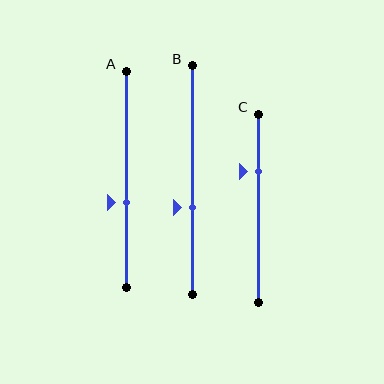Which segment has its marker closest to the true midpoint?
Segment A has its marker closest to the true midpoint.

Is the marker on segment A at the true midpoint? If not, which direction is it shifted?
No, the marker on segment A is shifted downward by about 11% of the segment length.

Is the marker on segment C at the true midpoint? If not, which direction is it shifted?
No, the marker on segment C is shifted upward by about 20% of the segment length.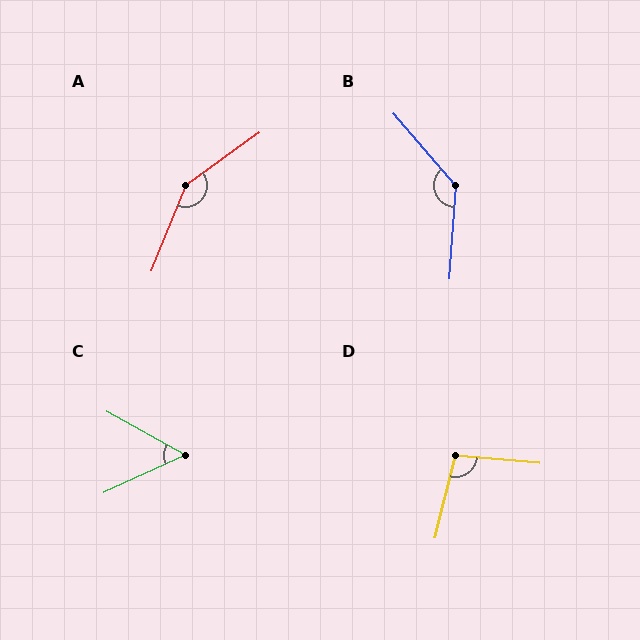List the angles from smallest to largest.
C (54°), D (99°), B (135°), A (148°).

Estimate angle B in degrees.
Approximately 135 degrees.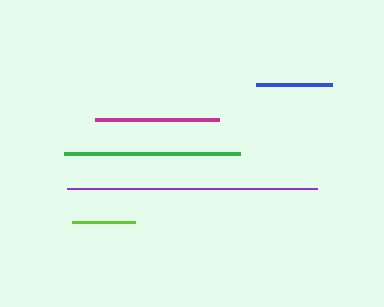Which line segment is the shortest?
The lime line is the shortest at approximately 63 pixels.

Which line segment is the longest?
The purple line is the longest at approximately 250 pixels.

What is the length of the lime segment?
The lime segment is approximately 63 pixels long.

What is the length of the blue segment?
The blue segment is approximately 76 pixels long.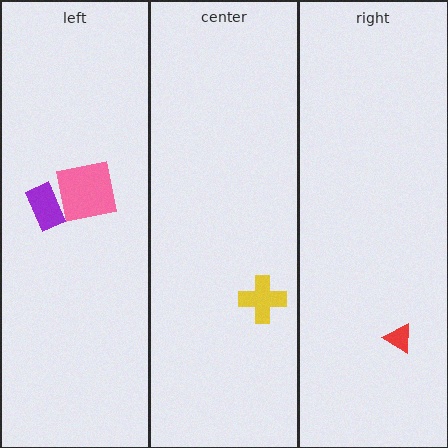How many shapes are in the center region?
1.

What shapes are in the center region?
The yellow cross.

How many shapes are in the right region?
1.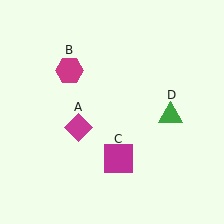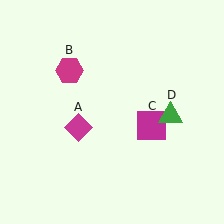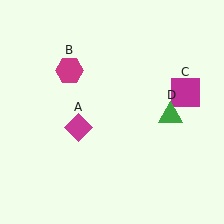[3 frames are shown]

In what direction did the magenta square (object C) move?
The magenta square (object C) moved up and to the right.